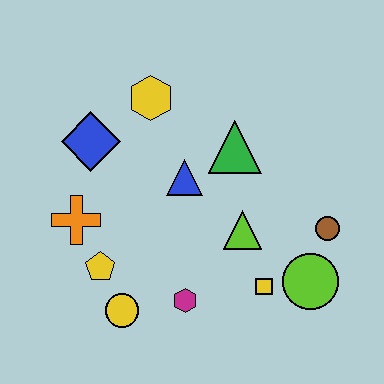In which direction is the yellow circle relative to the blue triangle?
The yellow circle is below the blue triangle.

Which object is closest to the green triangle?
The blue triangle is closest to the green triangle.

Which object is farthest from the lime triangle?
The blue diamond is farthest from the lime triangle.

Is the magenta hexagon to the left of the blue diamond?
No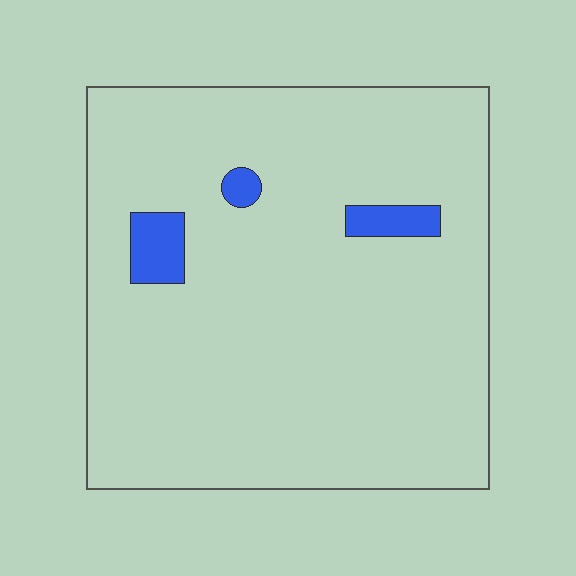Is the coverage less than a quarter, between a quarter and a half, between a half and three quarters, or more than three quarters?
Less than a quarter.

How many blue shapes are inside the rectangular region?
3.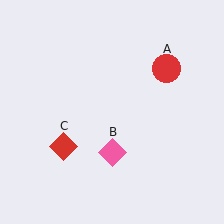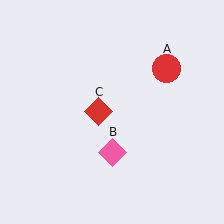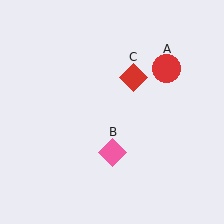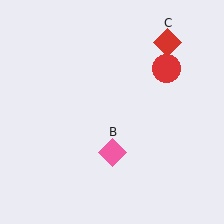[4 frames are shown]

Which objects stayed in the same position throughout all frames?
Red circle (object A) and pink diamond (object B) remained stationary.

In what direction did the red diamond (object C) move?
The red diamond (object C) moved up and to the right.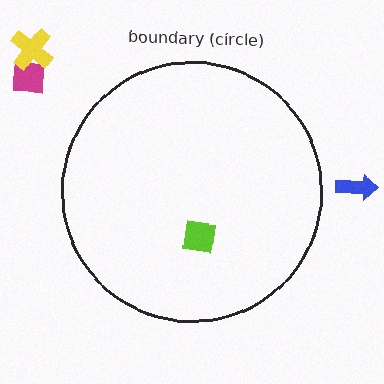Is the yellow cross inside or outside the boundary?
Outside.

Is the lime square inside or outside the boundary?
Inside.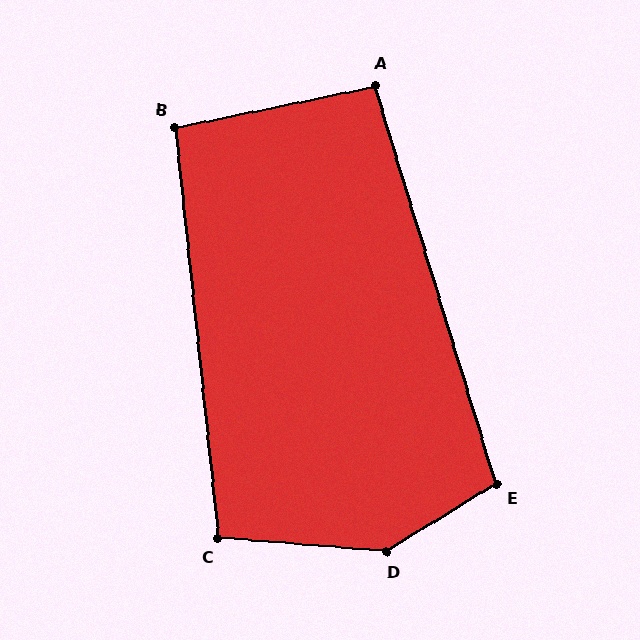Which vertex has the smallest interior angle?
A, at approximately 95 degrees.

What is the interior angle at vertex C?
Approximately 101 degrees (obtuse).